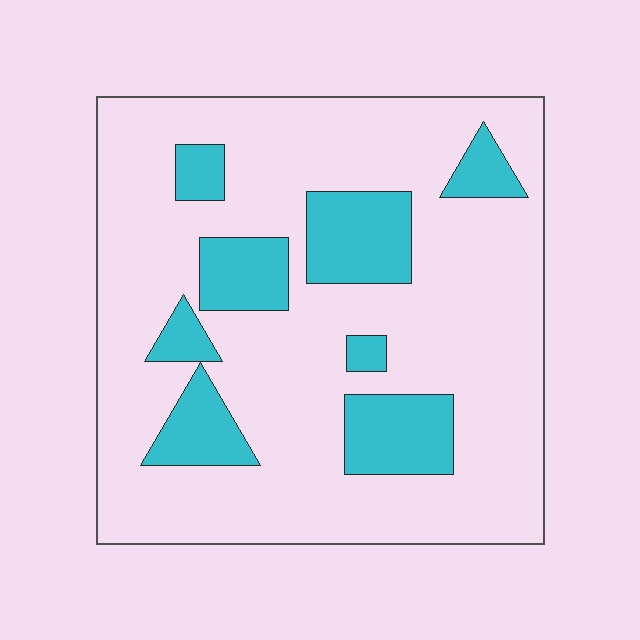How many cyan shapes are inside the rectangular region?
8.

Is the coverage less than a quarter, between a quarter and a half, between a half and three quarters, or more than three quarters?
Less than a quarter.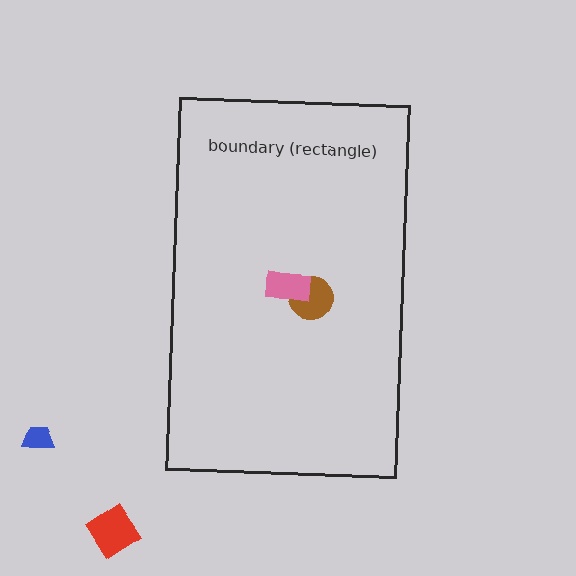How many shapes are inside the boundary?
2 inside, 2 outside.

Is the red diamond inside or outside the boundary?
Outside.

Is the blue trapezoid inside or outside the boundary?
Outside.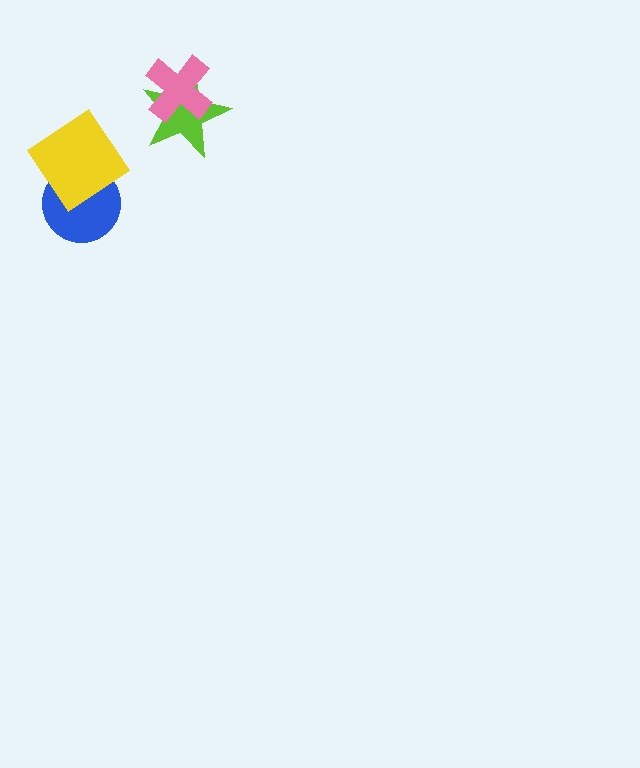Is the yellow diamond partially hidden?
No, no other shape covers it.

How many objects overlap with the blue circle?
1 object overlaps with the blue circle.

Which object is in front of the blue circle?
The yellow diamond is in front of the blue circle.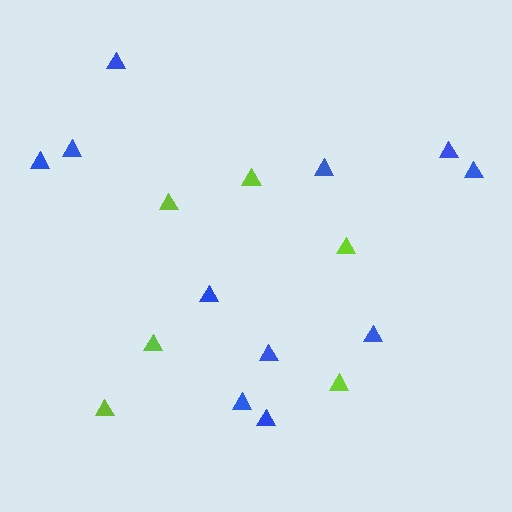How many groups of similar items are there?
There are 2 groups: one group of lime triangles (6) and one group of blue triangles (11).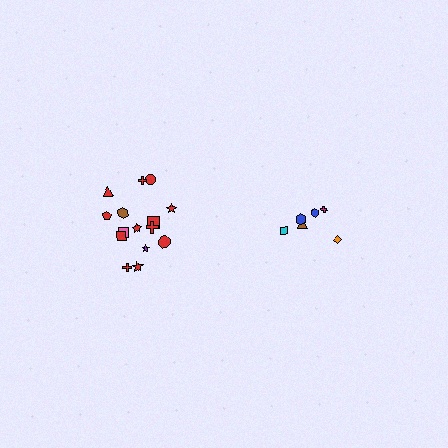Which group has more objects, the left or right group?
The left group.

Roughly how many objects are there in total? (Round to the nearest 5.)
Roughly 20 objects in total.